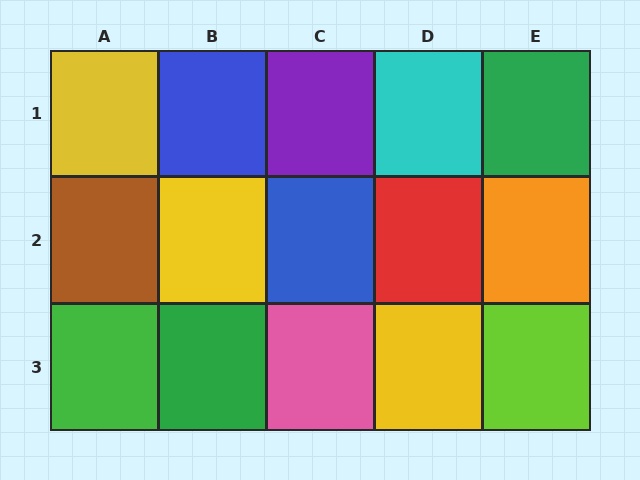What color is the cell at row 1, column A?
Yellow.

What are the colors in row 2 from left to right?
Brown, yellow, blue, red, orange.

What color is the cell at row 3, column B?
Green.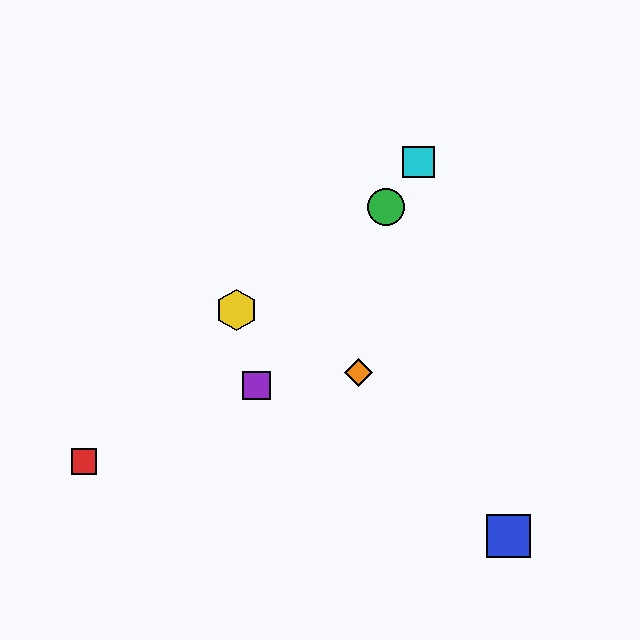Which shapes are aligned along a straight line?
The green circle, the purple square, the cyan square are aligned along a straight line.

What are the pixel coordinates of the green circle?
The green circle is at (386, 207).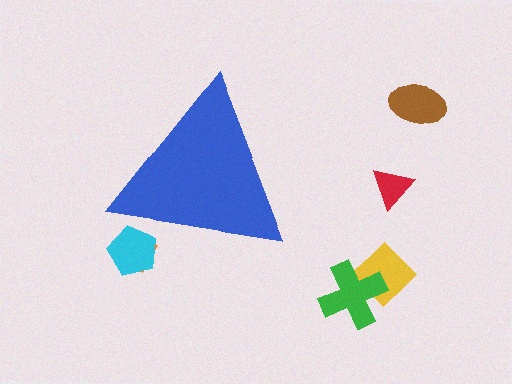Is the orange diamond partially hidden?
Yes, the orange diamond is partially hidden behind the blue triangle.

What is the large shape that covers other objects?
A blue triangle.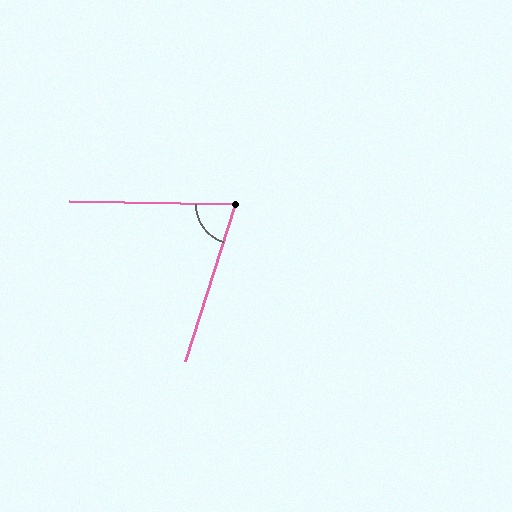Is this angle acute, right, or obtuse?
It is acute.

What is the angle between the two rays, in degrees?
Approximately 73 degrees.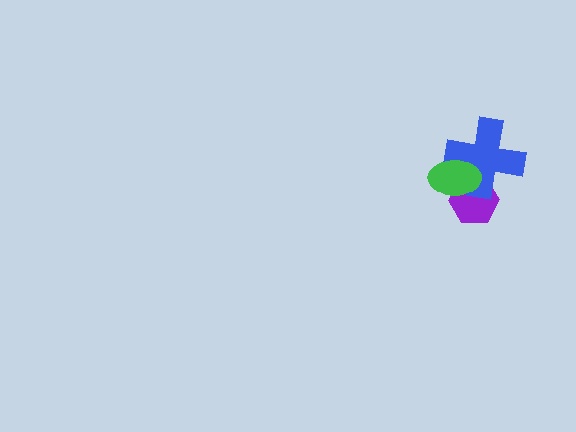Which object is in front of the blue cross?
The green ellipse is in front of the blue cross.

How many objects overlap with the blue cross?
2 objects overlap with the blue cross.